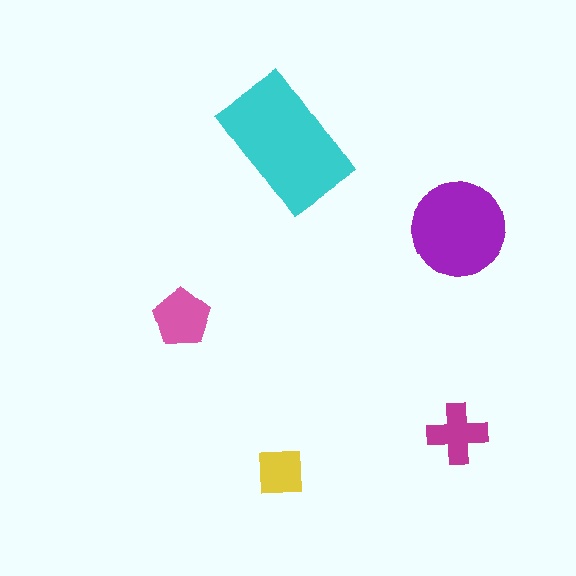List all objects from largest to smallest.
The cyan rectangle, the purple circle, the pink pentagon, the magenta cross, the yellow square.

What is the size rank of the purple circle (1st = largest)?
2nd.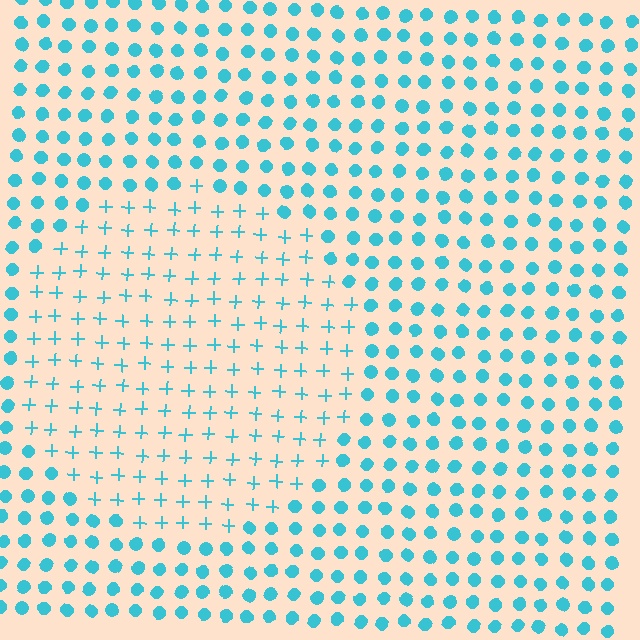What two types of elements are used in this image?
The image uses plus signs inside the circle region and circles outside it.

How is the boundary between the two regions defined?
The boundary is defined by a change in element shape: plus signs inside vs. circles outside. All elements share the same color and spacing.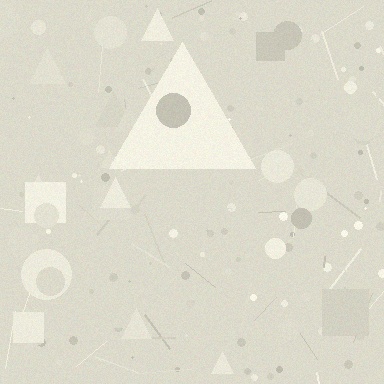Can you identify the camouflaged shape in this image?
The camouflaged shape is a triangle.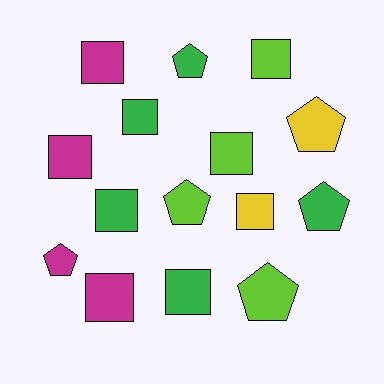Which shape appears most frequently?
Square, with 9 objects.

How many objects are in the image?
There are 15 objects.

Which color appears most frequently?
Green, with 5 objects.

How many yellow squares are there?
There is 1 yellow square.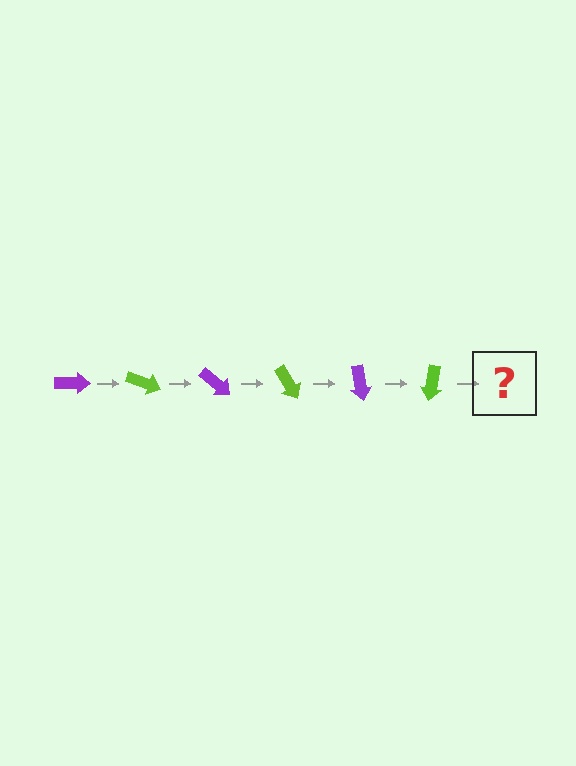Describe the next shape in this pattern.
It should be a purple arrow, rotated 120 degrees from the start.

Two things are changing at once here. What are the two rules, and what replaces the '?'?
The two rules are that it rotates 20 degrees each step and the color cycles through purple and lime. The '?' should be a purple arrow, rotated 120 degrees from the start.